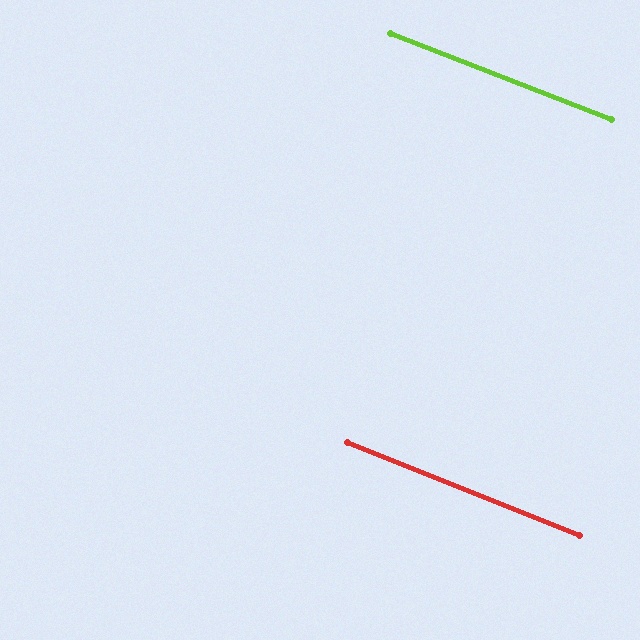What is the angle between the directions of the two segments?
Approximately 0 degrees.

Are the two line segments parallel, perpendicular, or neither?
Parallel — their directions differ by only 0.3°.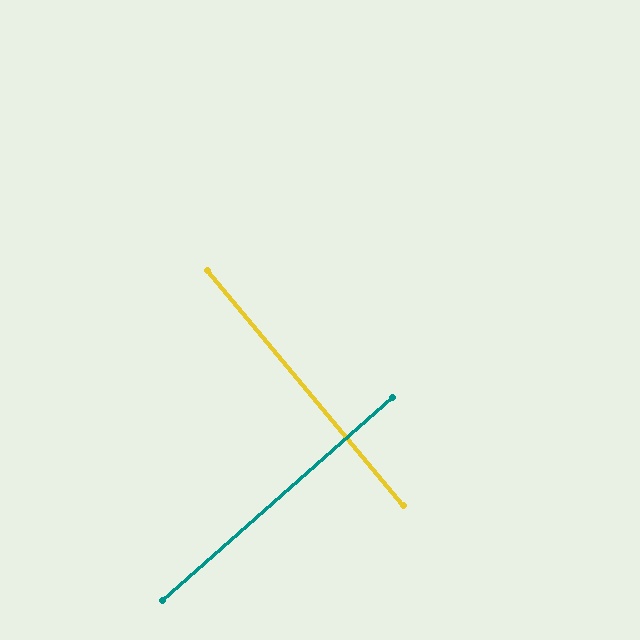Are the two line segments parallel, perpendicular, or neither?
Perpendicular — they meet at approximately 88°.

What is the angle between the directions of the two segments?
Approximately 88 degrees.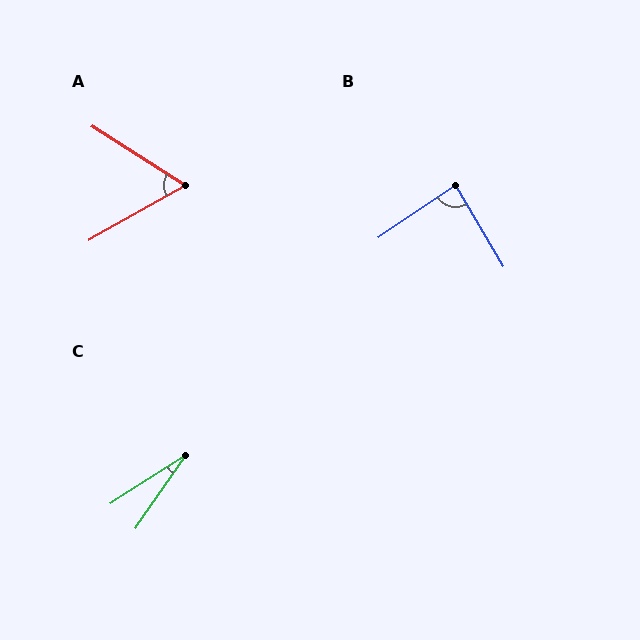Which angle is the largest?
B, at approximately 86 degrees.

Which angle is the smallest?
C, at approximately 23 degrees.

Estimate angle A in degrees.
Approximately 62 degrees.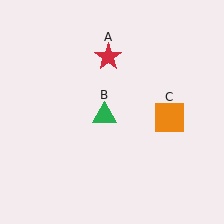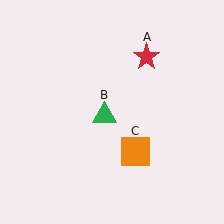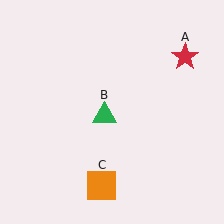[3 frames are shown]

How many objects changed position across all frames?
2 objects changed position: red star (object A), orange square (object C).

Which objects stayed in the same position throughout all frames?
Green triangle (object B) remained stationary.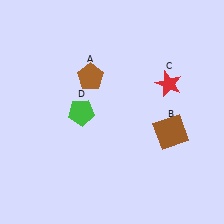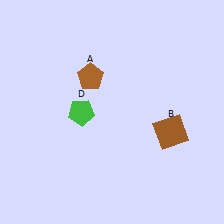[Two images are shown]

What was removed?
The red star (C) was removed in Image 2.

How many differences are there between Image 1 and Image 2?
There is 1 difference between the two images.